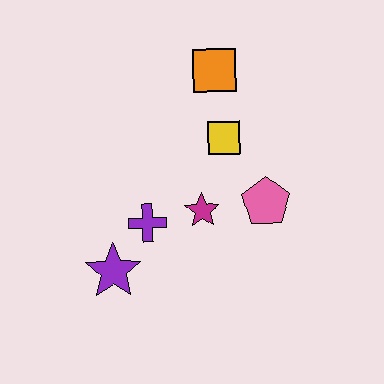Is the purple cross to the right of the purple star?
Yes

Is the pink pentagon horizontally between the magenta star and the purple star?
No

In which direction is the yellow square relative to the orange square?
The yellow square is below the orange square.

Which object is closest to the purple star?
The purple cross is closest to the purple star.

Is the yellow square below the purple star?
No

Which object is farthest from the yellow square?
The purple star is farthest from the yellow square.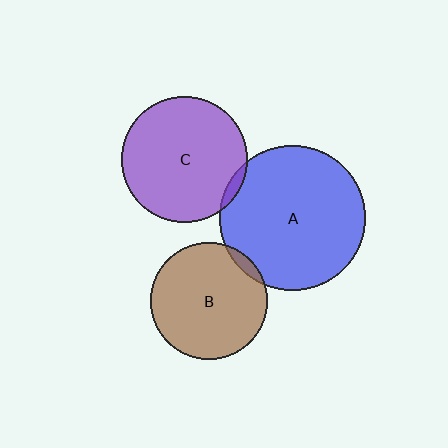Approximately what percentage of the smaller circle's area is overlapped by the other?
Approximately 5%.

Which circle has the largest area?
Circle A (blue).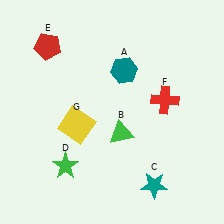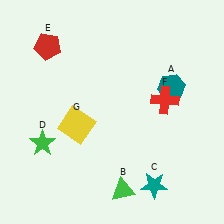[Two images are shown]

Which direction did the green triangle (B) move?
The green triangle (B) moved down.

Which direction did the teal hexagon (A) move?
The teal hexagon (A) moved right.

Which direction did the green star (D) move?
The green star (D) moved left.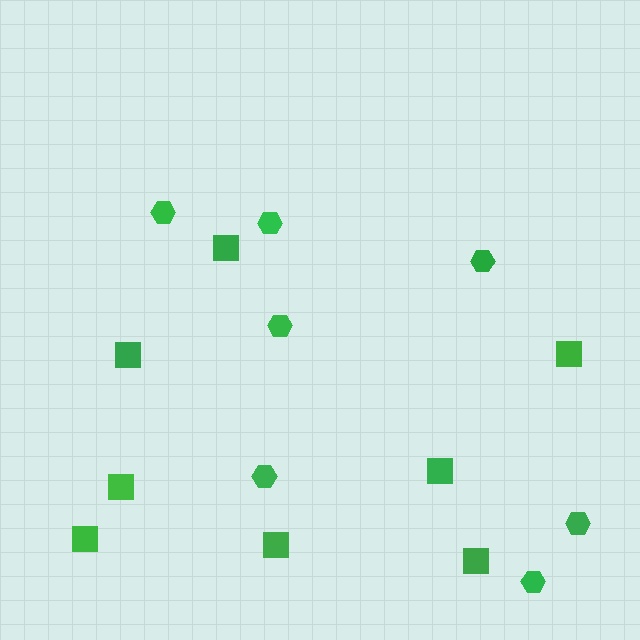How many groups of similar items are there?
There are 2 groups: one group of hexagons (7) and one group of squares (8).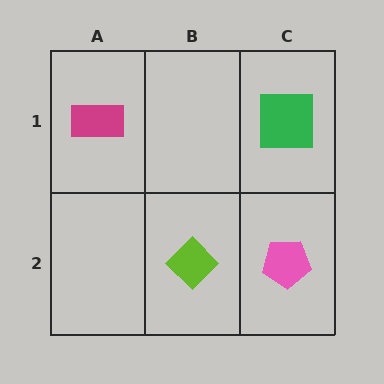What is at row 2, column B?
A lime diamond.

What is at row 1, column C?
A green square.